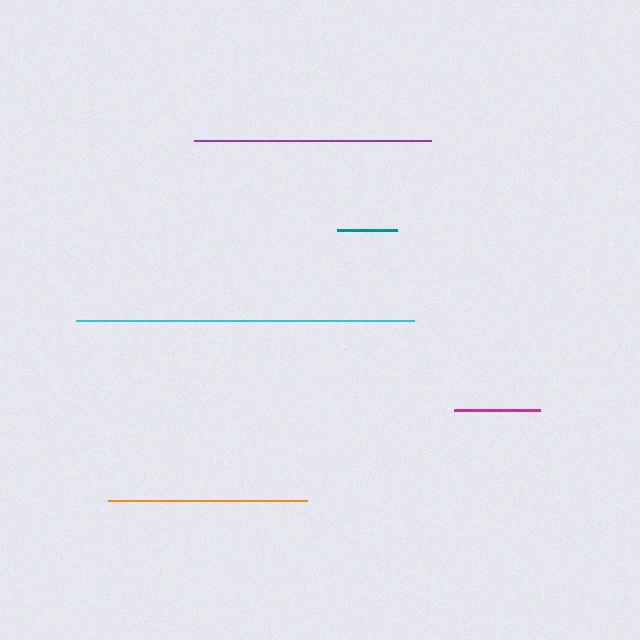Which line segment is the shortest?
The teal line is the shortest at approximately 60 pixels.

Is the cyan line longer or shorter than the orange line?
The cyan line is longer than the orange line.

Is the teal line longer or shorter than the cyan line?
The cyan line is longer than the teal line.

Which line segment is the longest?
The cyan line is the longest at approximately 339 pixels.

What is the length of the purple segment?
The purple segment is approximately 237 pixels long.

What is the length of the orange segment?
The orange segment is approximately 199 pixels long.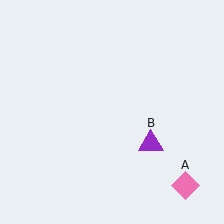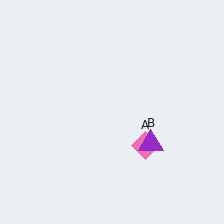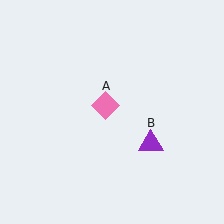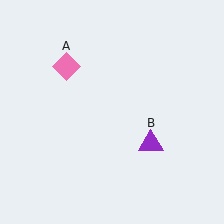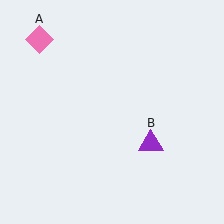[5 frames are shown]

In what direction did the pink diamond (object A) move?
The pink diamond (object A) moved up and to the left.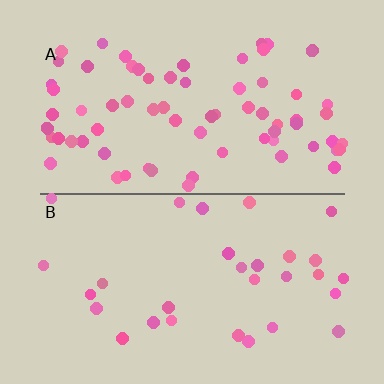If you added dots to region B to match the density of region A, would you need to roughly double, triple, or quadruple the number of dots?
Approximately double.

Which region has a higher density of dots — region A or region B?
A (the top).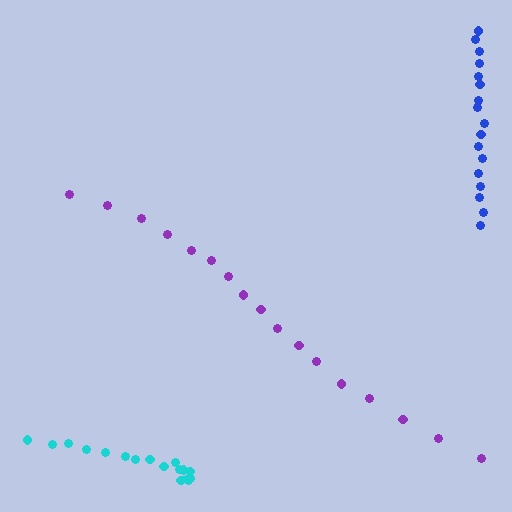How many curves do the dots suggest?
There are 3 distinct paths.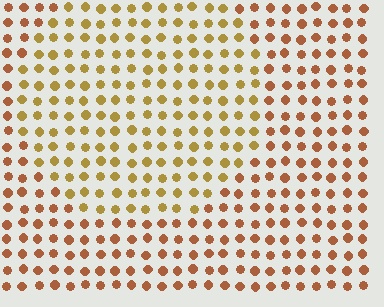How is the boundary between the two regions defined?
The boundary is defined purely by a slight shift in hue (about 28 degrees). Spacing, size, and orientation are identical on both sides.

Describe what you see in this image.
The image is filled with small brown elements in a uniform arrangement. A circle-shaped region is visible where the elements are tinted to a slightly different hue, forming a subtle color boundary.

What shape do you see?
I see a circle.